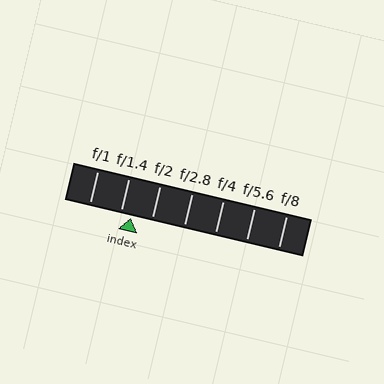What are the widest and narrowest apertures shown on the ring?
The widest aperture shown is f/1 and the narrowest is f/8.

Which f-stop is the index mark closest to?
The index mark is closest to f/1.4.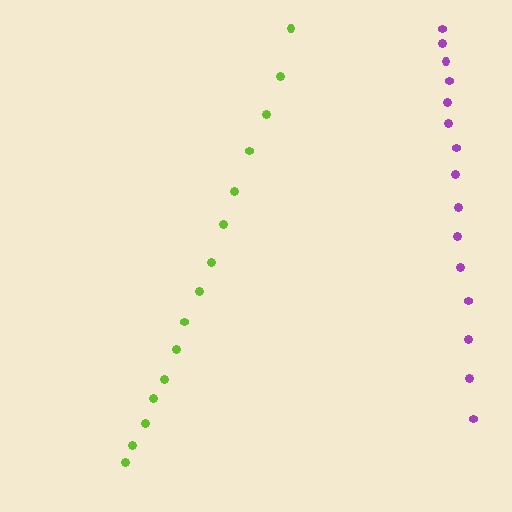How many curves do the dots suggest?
There are 2 distinct paths.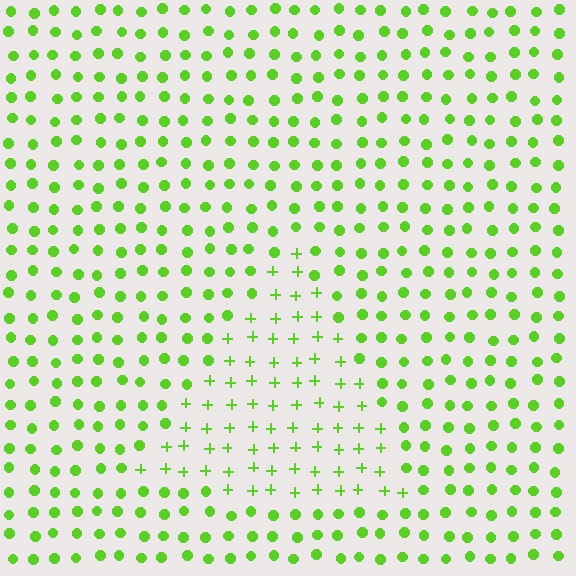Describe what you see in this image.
The image is filled with small lime elements arranged in a uniform grid. A triangle-shaped region contains plus signs, while the surrounding area contains circles. The boundary is defined purely by the change in element shape.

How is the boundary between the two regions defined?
The boundary is defined by a change in element shape: plus signs inside vs. circles outside. All elements share the same color and spacing.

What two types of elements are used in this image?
The image uses plus signs inside the triangle region and circles outside it.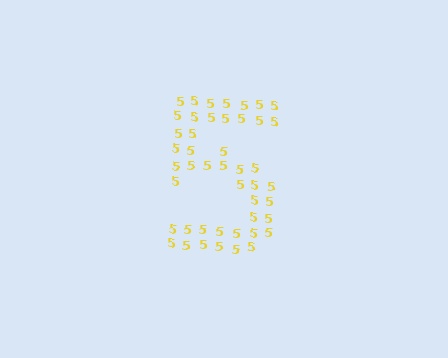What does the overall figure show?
The overall figure shows the digit 5.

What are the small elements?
The small elements are digit 5's.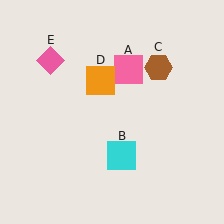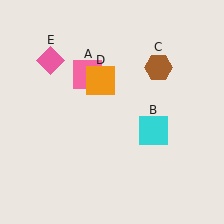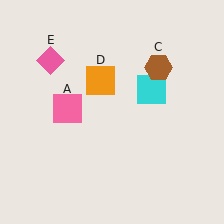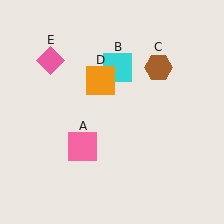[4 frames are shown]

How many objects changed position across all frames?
2 objects changed position: pink square (object A), cyan square (object B).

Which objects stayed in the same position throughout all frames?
Brown hexagon (object C) and orange square (object D) and pink diamond (object E) remained stationary.